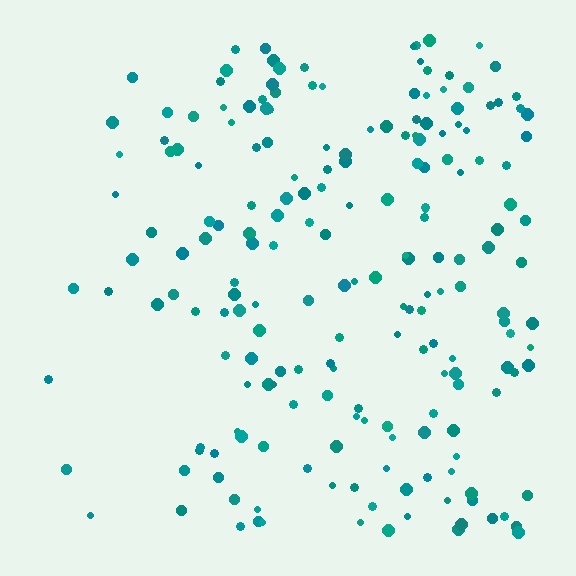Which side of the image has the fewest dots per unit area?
The left.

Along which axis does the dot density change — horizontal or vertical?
Horizontal.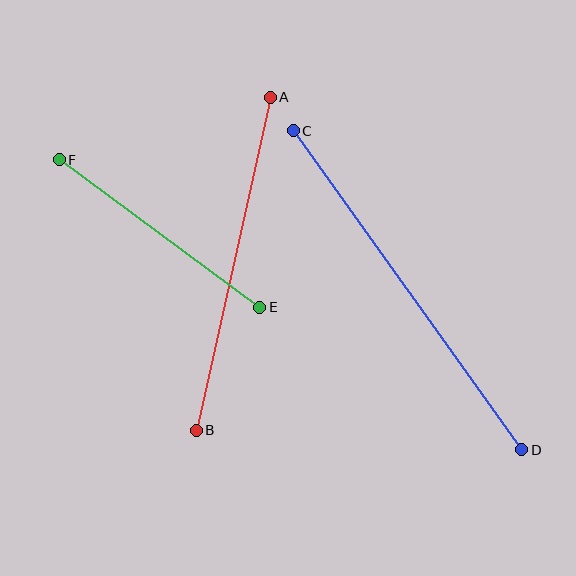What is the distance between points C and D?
The distance is approximately 392 pixels.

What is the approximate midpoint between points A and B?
The midpoint is at approximately (233, 264) pixels.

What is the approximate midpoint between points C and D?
The midpoint is at approximately (408, 290) pixels.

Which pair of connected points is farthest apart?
Points C and D are farthest apart.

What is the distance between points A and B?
The distance is approximately 341 pixels.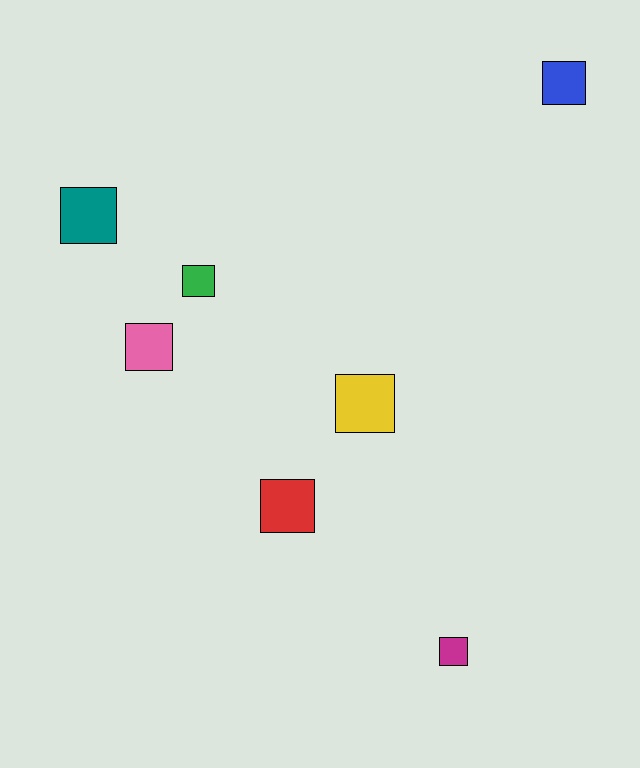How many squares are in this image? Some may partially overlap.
There are 7 squares.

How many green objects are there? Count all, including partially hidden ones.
There is 1 green object.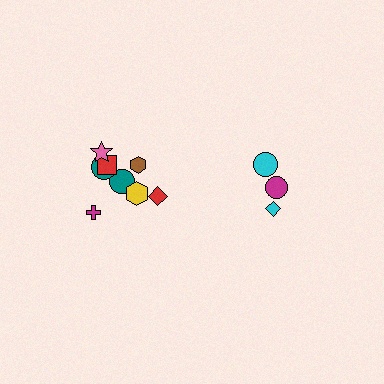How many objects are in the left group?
There are 8 objects.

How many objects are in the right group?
There are 3 objects.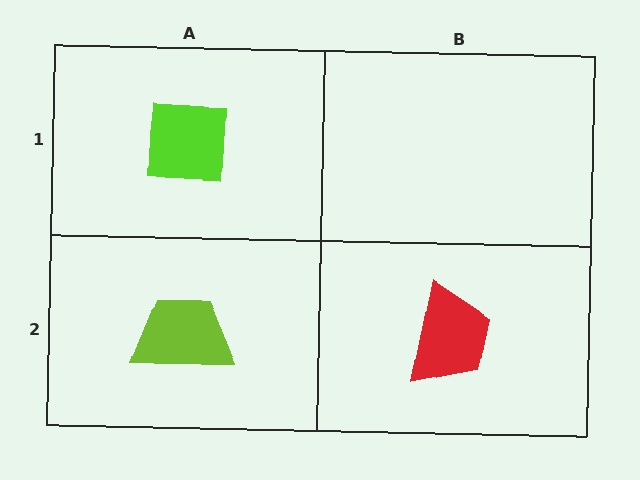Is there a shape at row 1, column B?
No, that cell is empty.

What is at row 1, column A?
A lime square.